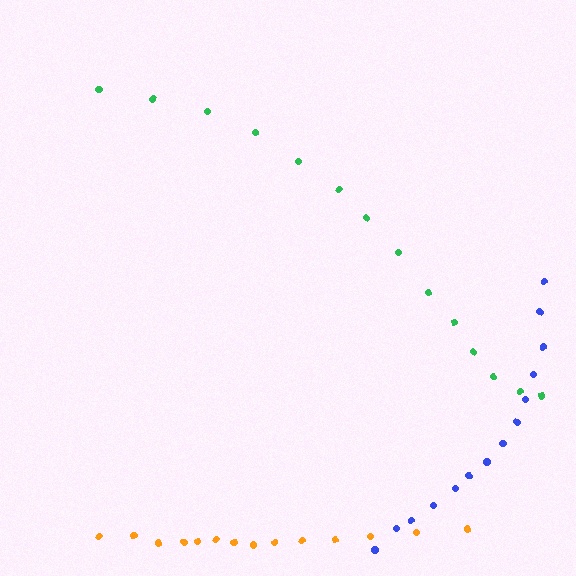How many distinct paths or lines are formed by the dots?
There are 3 distinct paths.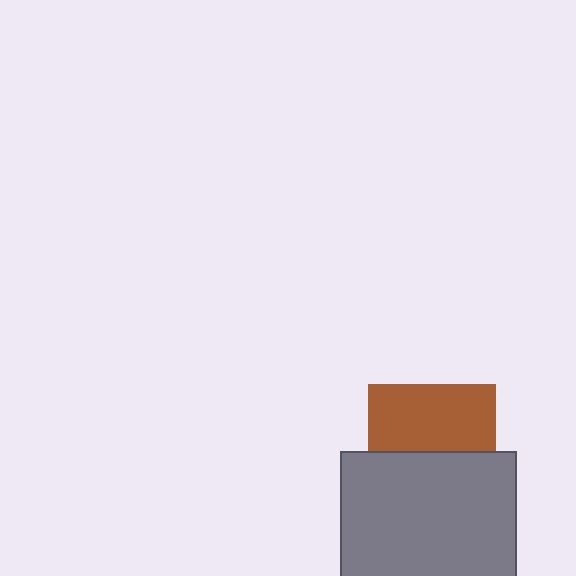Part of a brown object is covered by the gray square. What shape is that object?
It is a square.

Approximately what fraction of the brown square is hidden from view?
Roughly 47% of the brown square is hidden behind the gray square.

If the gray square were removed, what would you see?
You would see the complete brown square.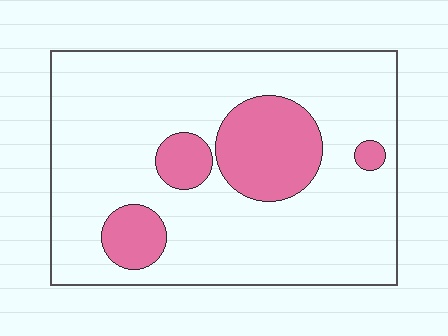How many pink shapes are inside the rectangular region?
4.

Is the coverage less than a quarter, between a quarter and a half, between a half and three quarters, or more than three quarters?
Less than a quarter.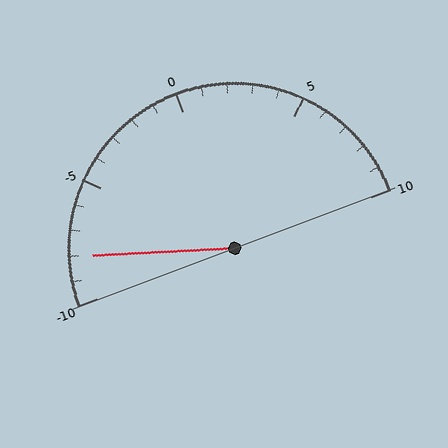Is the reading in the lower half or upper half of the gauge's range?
The reading is in the lower half of the range (-10 to 10).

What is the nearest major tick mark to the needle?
The nearest major tick mark is -10.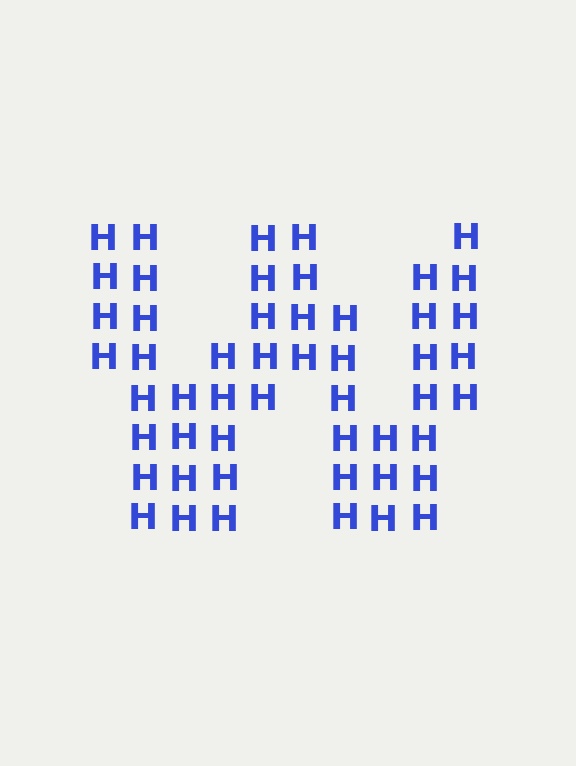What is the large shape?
The large shape is the letter W.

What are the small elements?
The small elements are letter H's.